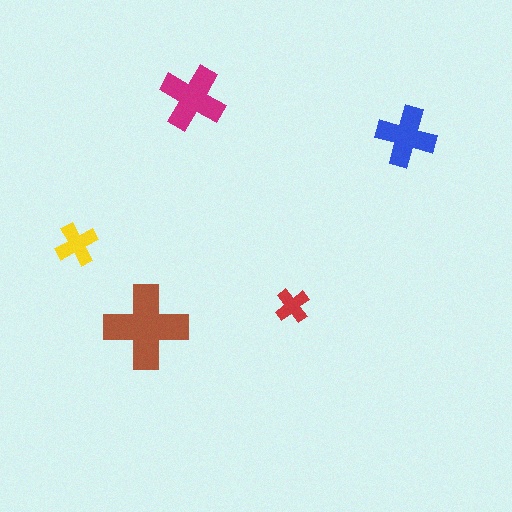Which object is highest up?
The magenta cross is topmost.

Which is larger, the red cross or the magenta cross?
The magenta one.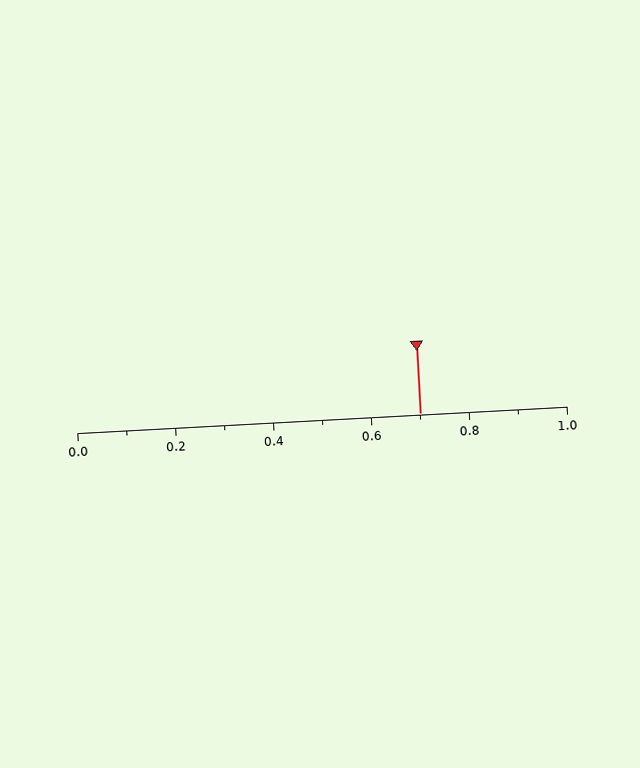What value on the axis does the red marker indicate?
The marker indicates approximately 0.7.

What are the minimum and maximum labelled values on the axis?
The axis runs from 0.0 to 1.0.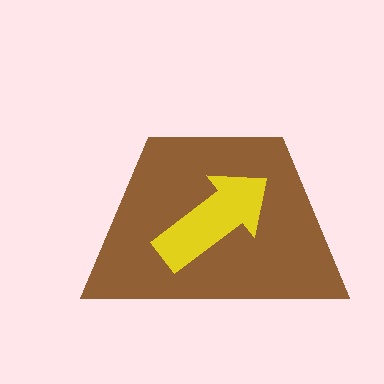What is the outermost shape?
The brown trapezoid.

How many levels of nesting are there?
2.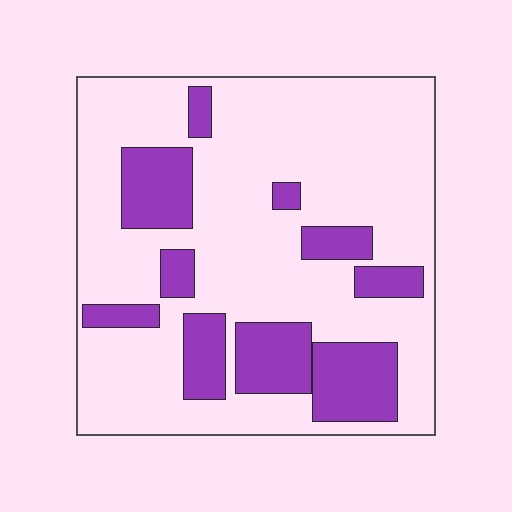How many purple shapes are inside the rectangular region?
10.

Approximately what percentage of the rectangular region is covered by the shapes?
Approximately 25%.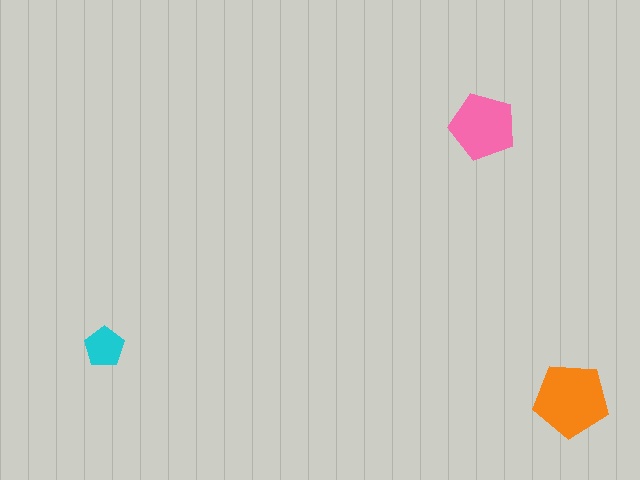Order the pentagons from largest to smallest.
the orange one, the pink one, the cyan one.